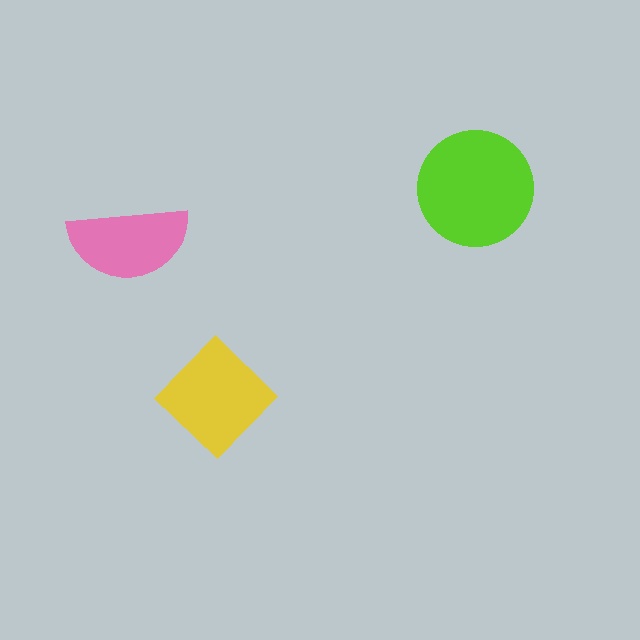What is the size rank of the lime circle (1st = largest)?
1st.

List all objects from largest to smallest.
The lime circle, the yellow diamond, the pink semicircle.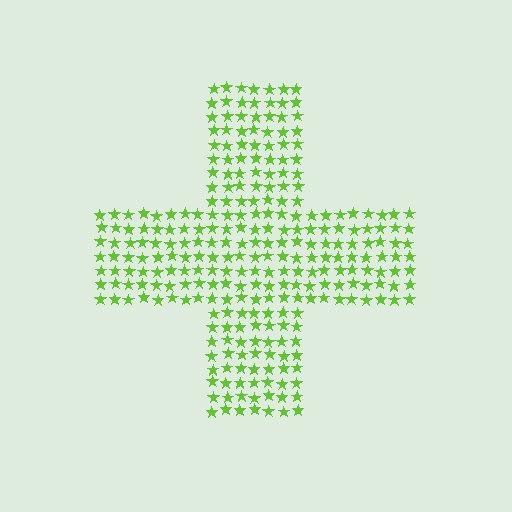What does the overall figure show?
The overall figure shows a cross.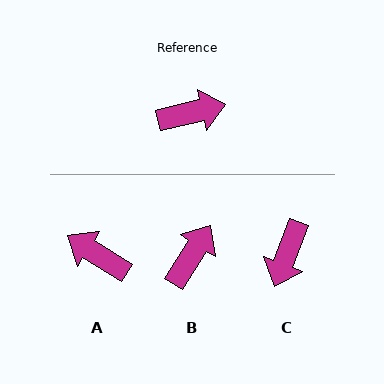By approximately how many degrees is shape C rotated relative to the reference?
Approximately 124 degrees clockwise.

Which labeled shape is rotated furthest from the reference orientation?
A, about 134 degrees away.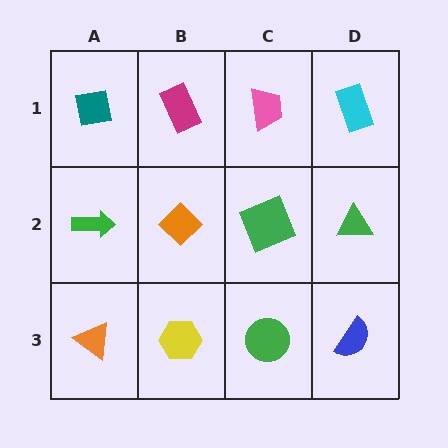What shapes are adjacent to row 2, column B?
A magenta rectangle (row 1, column B), a yellow hexagon (row 3, column B), a green arrow (row 2, column A), a green square (row 2, column C).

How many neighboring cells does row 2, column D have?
3.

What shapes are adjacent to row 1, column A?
A green arrow (row 2, column A), a magenta rectangle (row 1, column B).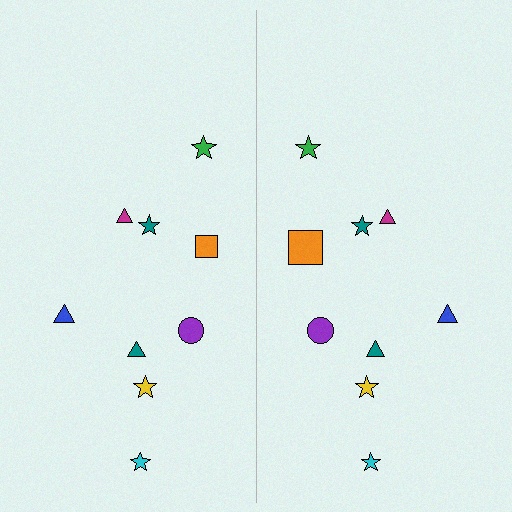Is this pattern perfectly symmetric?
No, the pattern is not perfectly symmetric. The orange square on the right side has a different size than its mirror counterpart.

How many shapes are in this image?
There are 18 shapes in this image.